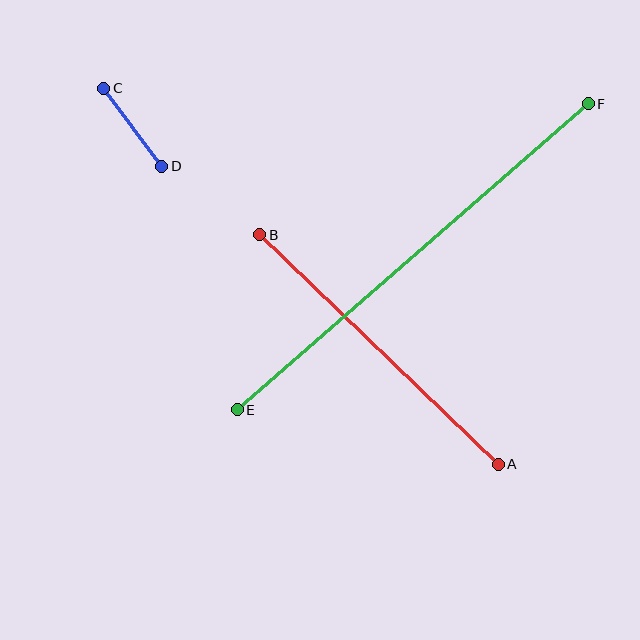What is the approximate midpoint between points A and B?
The midpoint is at approximately (379, 350) pixels.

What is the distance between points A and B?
The distance is approximately 331 pixels.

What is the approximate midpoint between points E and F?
The midpoint is at approximately (413, 257) pixels.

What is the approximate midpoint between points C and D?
The midpoint is at approximately (133, 127) pixels.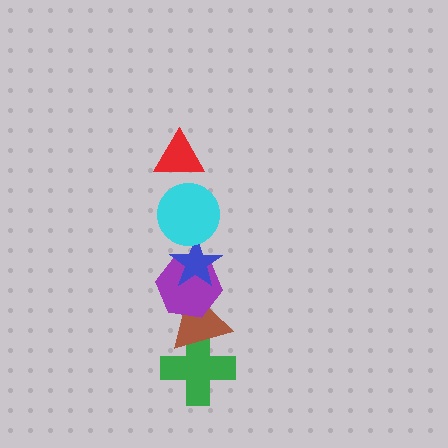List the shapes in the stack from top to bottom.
From top to bottom: the red triangle, the cyan circle, the blue star, the purple hexagon, the brown triangle, the green cross.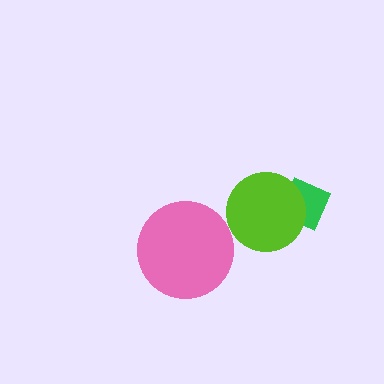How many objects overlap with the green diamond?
1 object overlaps with the green diamond.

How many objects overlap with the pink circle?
0 objects overlap with the pink circle.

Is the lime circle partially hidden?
No, no other shape covers it.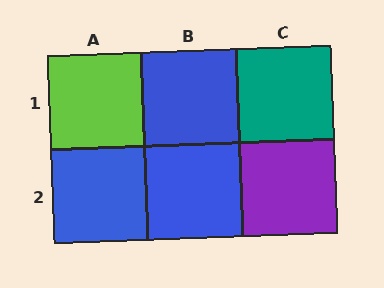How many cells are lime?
1 cell is lime.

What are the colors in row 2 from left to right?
Blue, blue, purple.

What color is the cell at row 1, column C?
Teal.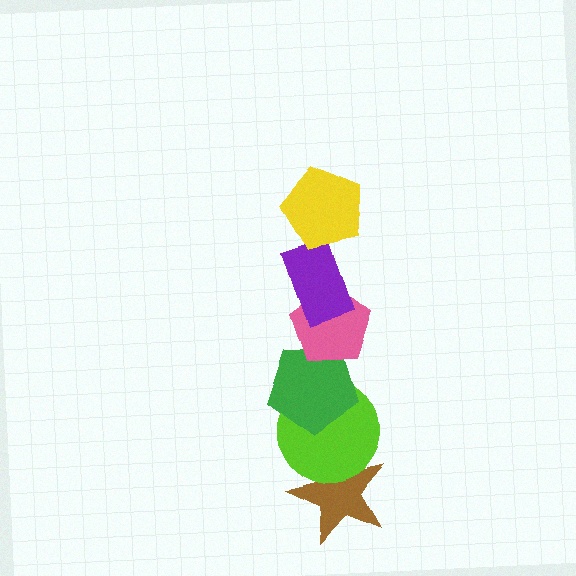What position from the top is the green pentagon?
The green pentagon is 4th from the top.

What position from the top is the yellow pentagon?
The yellow pentagon is 1st from the top.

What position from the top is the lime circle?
The lime circle is 5th from the top.